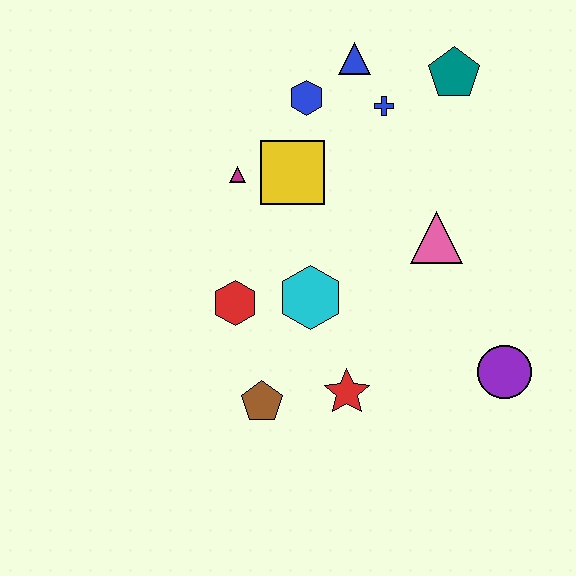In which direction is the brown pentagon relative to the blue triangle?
The brown pentagon is below the blue triangle.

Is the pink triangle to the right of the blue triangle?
Yes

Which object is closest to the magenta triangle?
The yellow square is closest to the magenta triangle.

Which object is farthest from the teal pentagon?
The brown pentagon is farthest from the teal pentagon.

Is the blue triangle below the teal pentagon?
No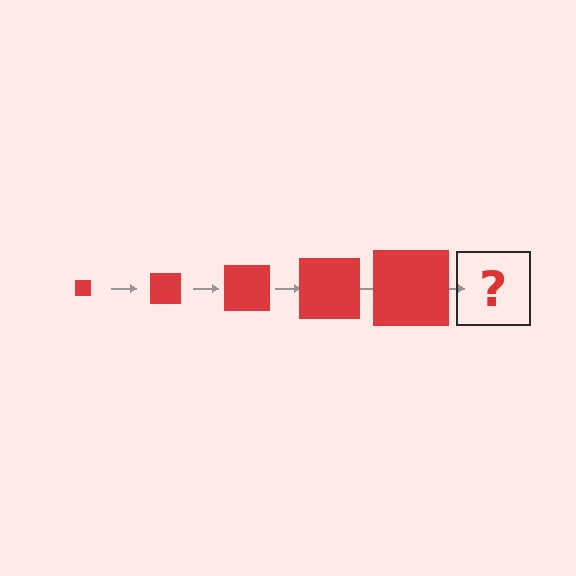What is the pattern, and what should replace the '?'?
The pattern is that the square gets progressively larger each step. The '?' should be a red square, larger than the previous one.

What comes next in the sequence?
The next element should be a red square, larger than the previous one.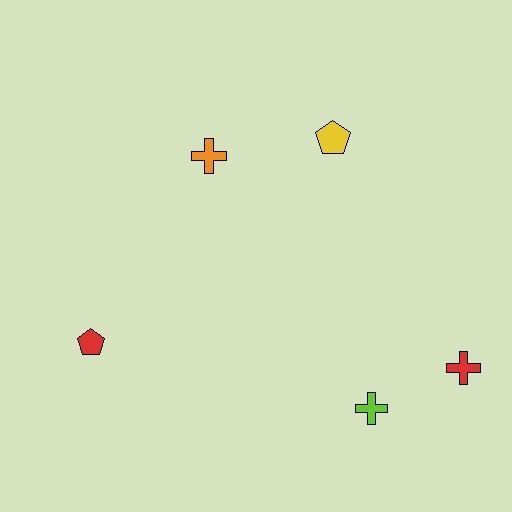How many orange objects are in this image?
There is 1 orange object.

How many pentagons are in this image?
There are 2 pentagons.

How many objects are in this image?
There are 5 objects.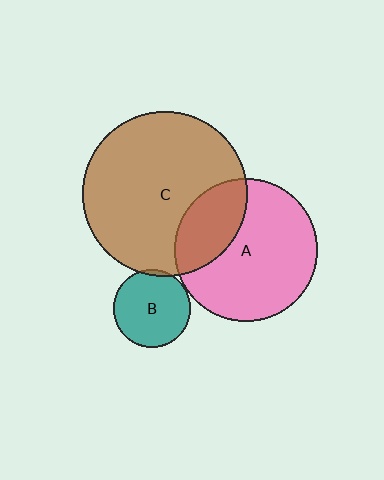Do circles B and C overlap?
Yes.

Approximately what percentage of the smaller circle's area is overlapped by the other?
Approximately 5%.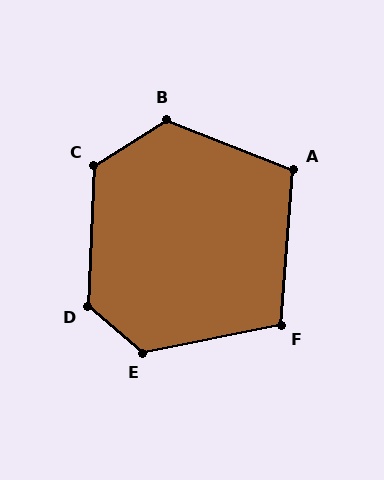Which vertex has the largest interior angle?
D, at approximately 128 degrees.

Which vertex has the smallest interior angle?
F, at approximately 106 degrees.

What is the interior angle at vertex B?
Approximately 126 degrees (obtuse).